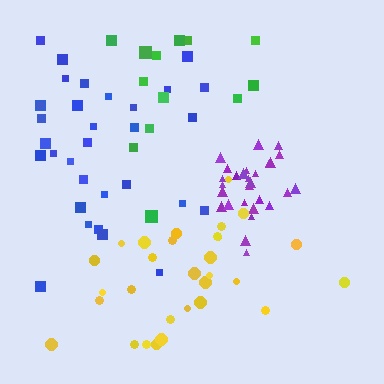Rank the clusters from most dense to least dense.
purple, yellow, blue, green.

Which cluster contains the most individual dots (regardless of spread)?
Blue (33).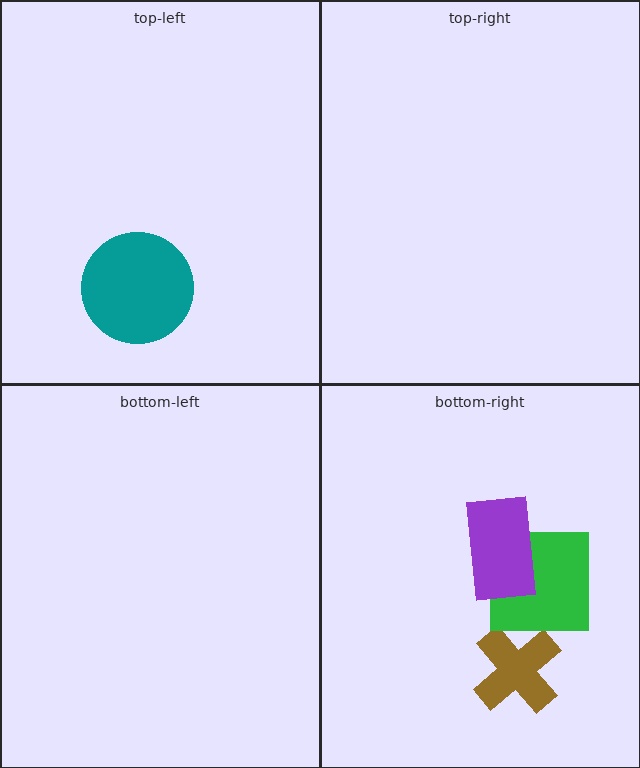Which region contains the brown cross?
The bottom-right region.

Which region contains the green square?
The bottom-right region.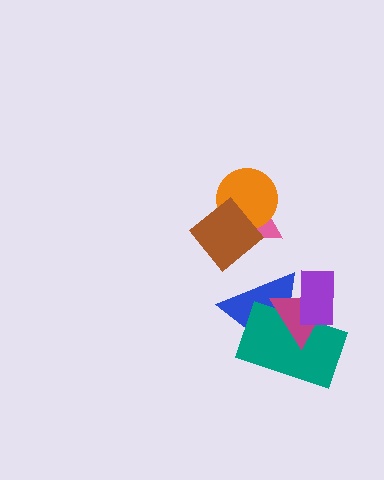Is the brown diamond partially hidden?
No, no other shape covers it.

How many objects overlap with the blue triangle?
3 objects overlap with the blue triangle.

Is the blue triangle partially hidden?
Yes, it is partially covered by another shape.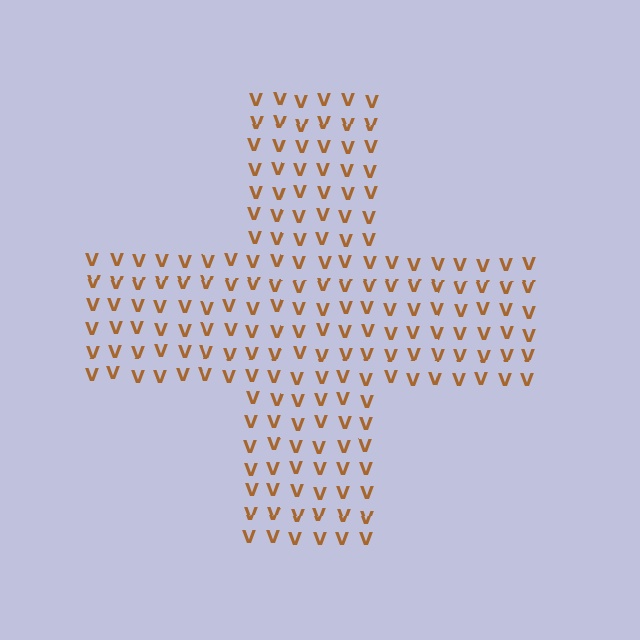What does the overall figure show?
The overall figure shows a cross.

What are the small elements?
The small elements are letter V's.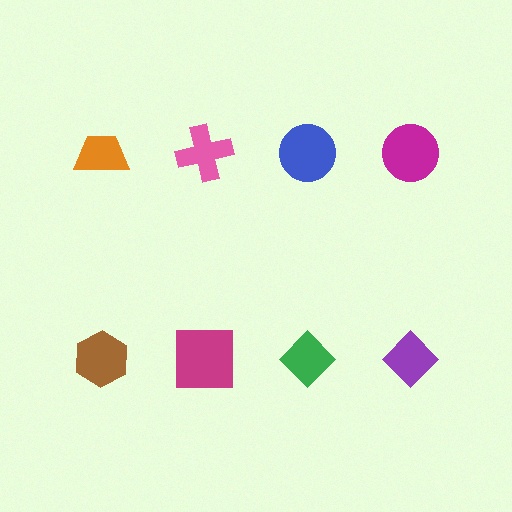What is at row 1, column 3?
A blue circle.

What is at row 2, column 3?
A green diamond.